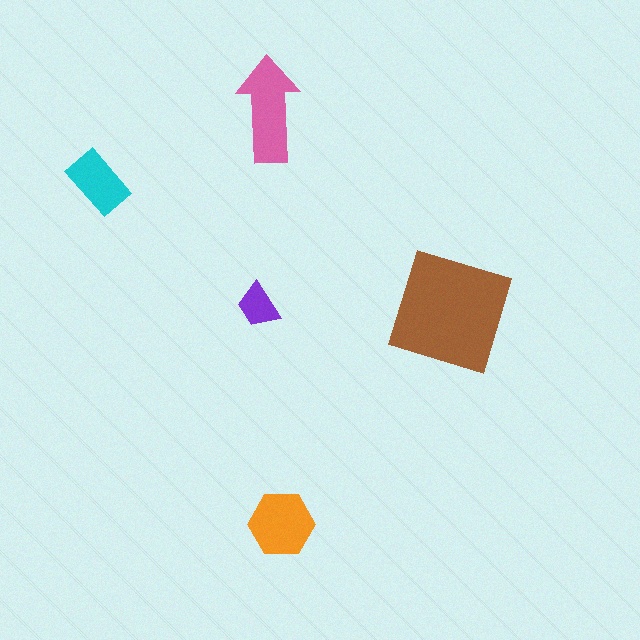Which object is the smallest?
The purple trapezoid.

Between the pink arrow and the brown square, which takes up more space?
The brown square.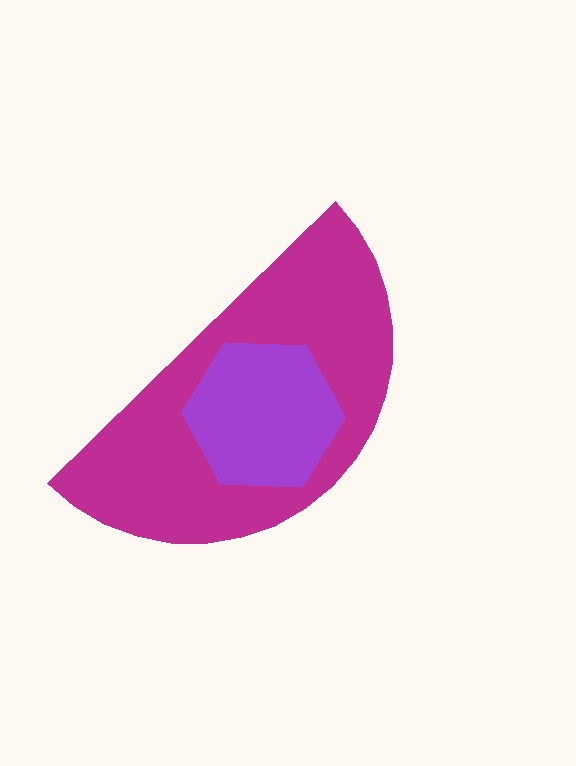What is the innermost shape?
The purple hexagon.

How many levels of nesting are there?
2.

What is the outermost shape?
The magenta semicircle.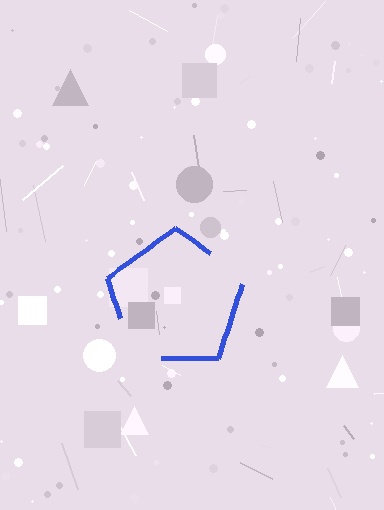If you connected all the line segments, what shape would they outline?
They would outline a pentagon.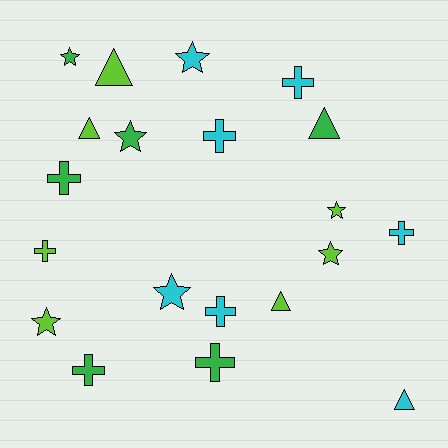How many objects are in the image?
There are 20 objects.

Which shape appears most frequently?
Cross, with 8 objects.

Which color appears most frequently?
Cyan, with 7 objects.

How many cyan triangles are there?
There is 1 cyan triangle.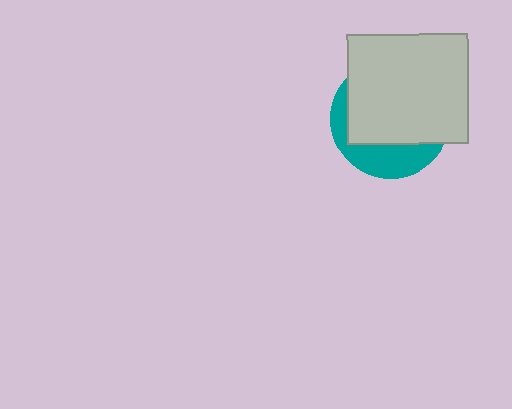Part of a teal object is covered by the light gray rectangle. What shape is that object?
It is a circle.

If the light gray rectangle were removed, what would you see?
You would see the complete teal circle.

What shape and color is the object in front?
The object in front is a light gray rectangle.